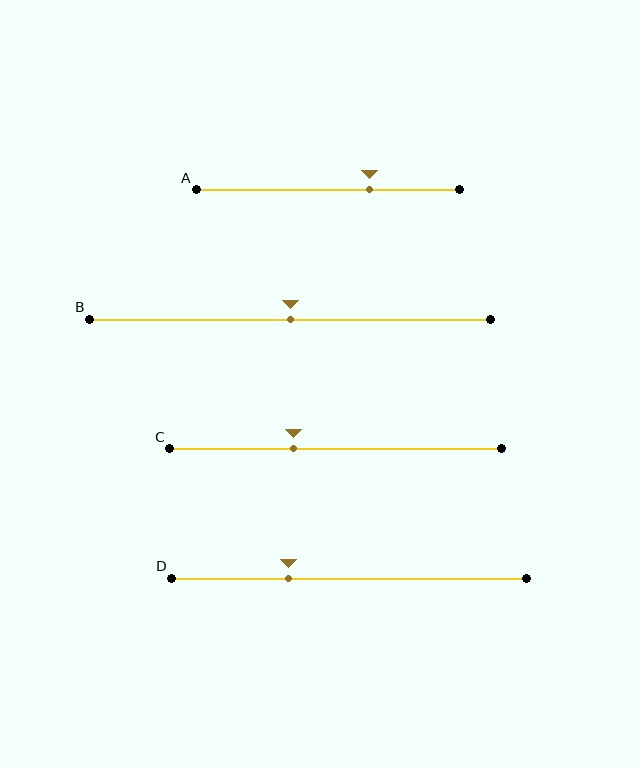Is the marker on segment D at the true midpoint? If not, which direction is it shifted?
No, the marker on segment D is shifted to the left by about 17% of the segment length.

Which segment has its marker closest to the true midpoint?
Segment B has its marker closest to the true midpoint.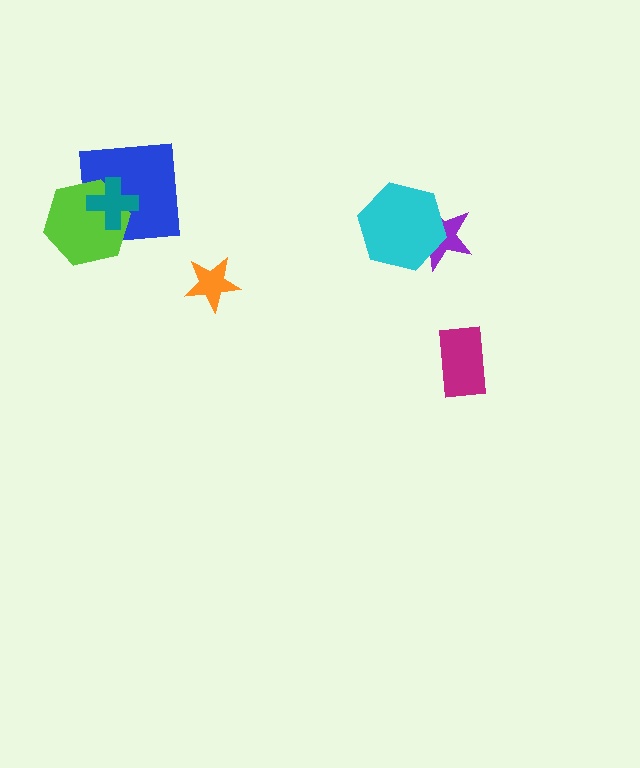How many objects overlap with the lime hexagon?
2 objects overlap with the lime hexagon.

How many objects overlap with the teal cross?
2 objects overlap with the teal cross.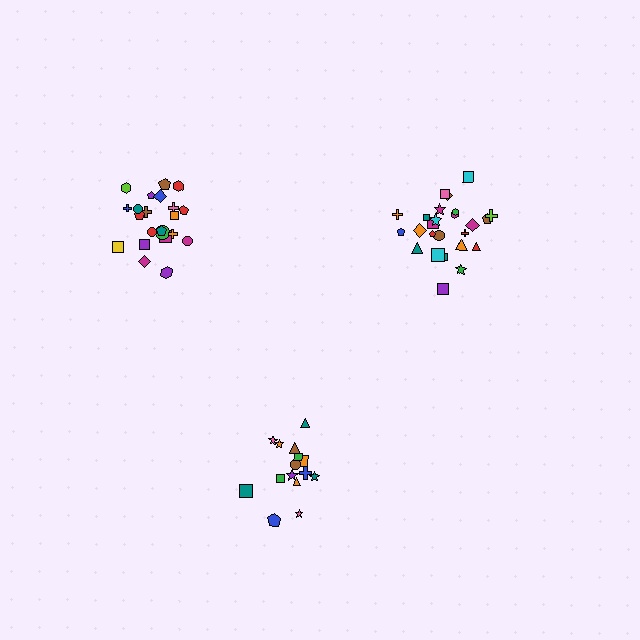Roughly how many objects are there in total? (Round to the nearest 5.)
Roughly 60 objects in total.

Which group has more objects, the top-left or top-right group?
The top-right group.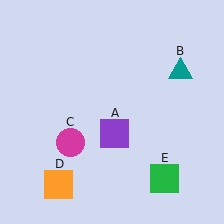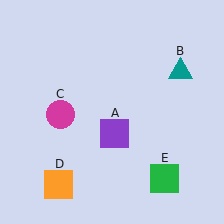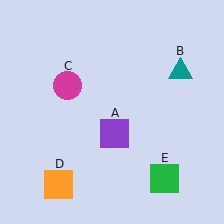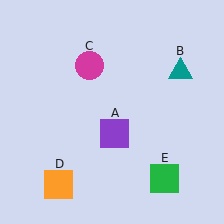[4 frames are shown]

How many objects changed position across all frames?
1 object changed position: magenta circle (object C).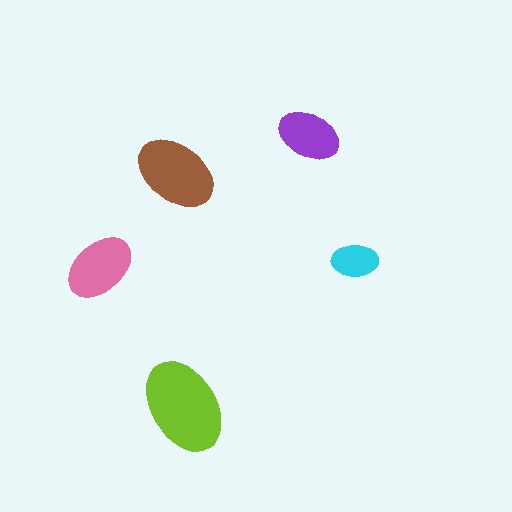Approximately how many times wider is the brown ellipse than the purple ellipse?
About 1.5 times wider.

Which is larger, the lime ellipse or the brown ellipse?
The lime one.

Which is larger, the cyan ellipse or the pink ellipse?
The pink one.